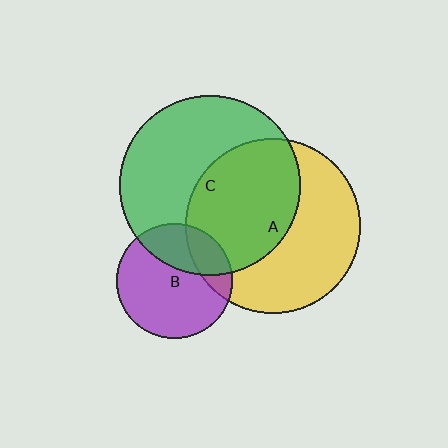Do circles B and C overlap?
Yes.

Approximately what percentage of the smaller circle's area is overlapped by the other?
Approximately 30%.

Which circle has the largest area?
Circle C (green).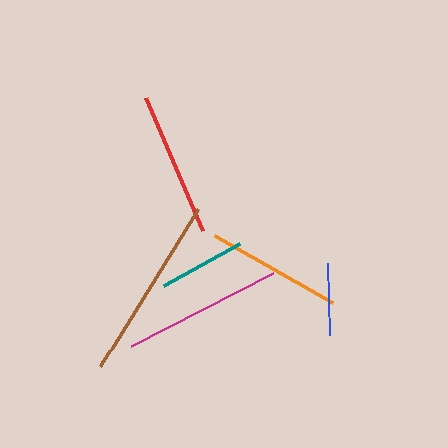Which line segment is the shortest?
The blue line is the shortest at approximately 72 pixels.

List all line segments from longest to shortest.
From longest to shortest: brown, magenta, red, orange, teal, blue.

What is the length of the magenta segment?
The magenta segment is approximately 159 pixels long.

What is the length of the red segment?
The red segment is approximately 145 pixels long.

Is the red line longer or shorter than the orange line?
The red line is longer than the orange line.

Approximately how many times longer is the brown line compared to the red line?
The brown line is approximately 1.3 times the length of the red line.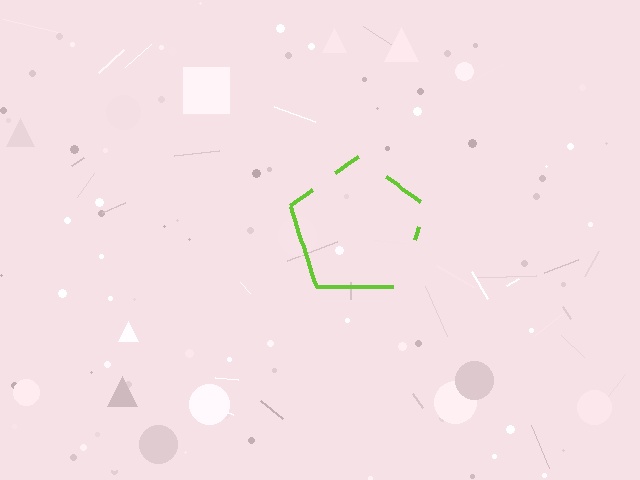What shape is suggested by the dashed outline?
The dashed outline suggests a pentagon.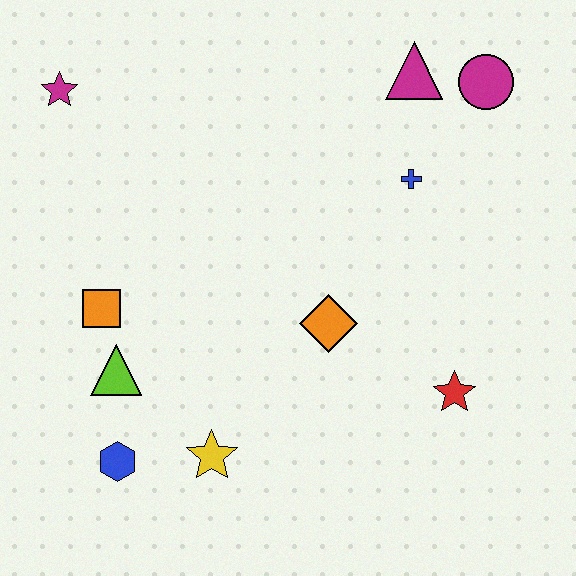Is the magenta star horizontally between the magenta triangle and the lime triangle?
No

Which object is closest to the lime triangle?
The orange square is closest to the lime triangle.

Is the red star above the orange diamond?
No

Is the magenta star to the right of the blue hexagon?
No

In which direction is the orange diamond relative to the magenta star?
The orange diamond is to the right of the magenta star.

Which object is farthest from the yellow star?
The magenta circle is farthest from the yellow star.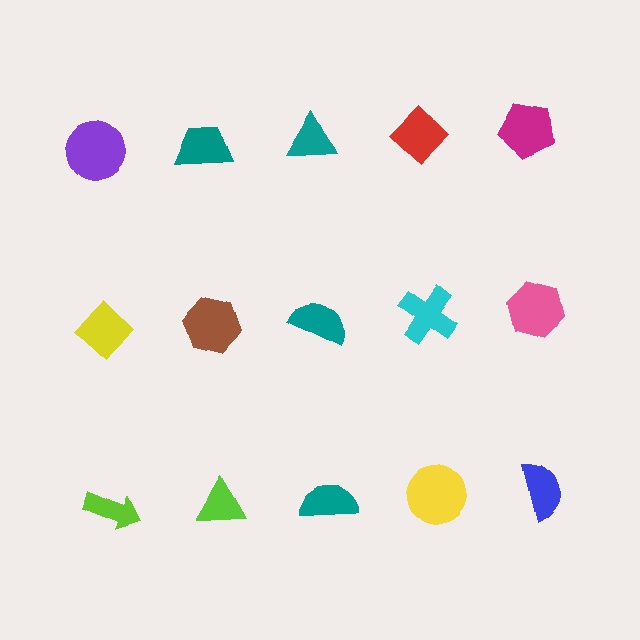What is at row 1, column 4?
A red diamond.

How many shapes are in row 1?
5 shapes.